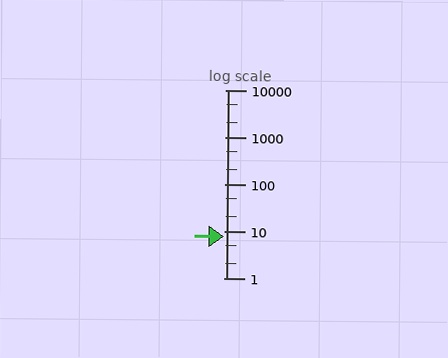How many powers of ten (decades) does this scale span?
The scale spans 4 decades, from 1 to 10000.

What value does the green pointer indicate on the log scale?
The pointer indicates approximately 7.8.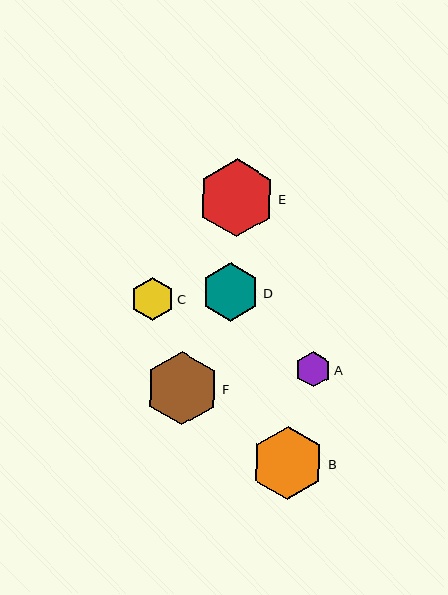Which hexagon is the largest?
Hexagon E is the largest with a size of approximately 78 pixels.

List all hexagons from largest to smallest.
From largest to smallest: E, F, B, D, C, A.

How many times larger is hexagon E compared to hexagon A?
Hexagon E is approximately 2.2 times the size of hexagon A.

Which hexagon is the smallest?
Hexagon A is the smallest with a size of approximately 35 pixels.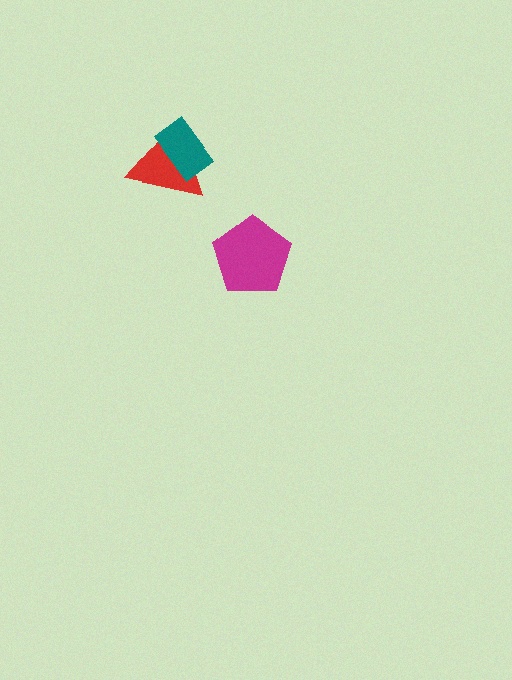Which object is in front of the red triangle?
The teal rectangle is in front of the red triangle.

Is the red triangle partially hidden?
Yes, it is partially covered by another shape.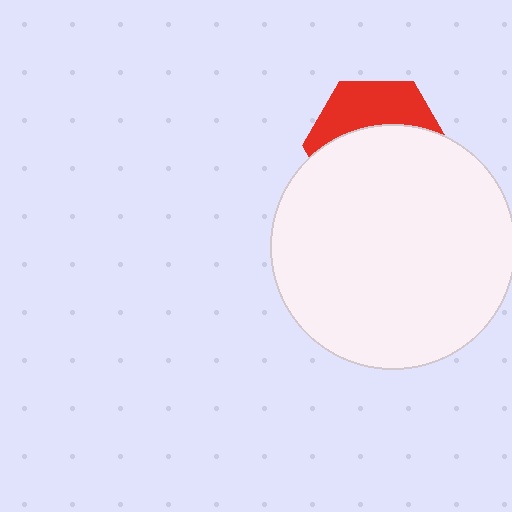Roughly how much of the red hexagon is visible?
A small part of it is visible (roughly 37%).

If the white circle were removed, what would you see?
You would see the complete red hexagon.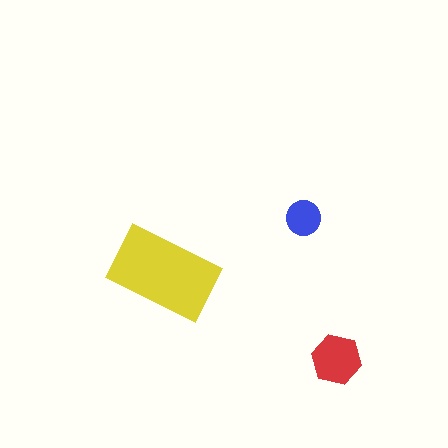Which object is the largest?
The yellow rectangle.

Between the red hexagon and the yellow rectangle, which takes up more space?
The yellow rectangle.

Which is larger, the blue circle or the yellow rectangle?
The yellow rectangle.